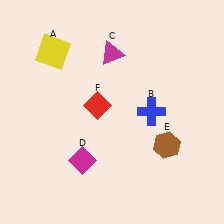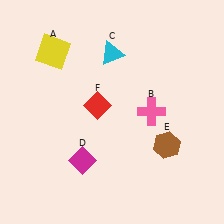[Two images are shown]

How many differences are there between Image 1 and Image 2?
There are 2 differences between the two images.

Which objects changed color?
B changed from blue to pink. C changed from magenta to cyan.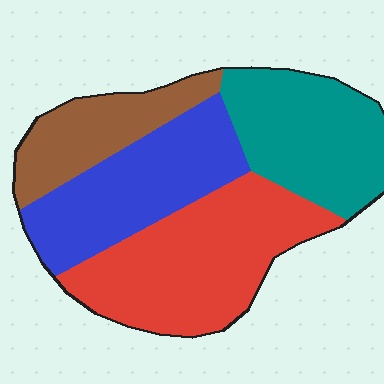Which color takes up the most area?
Red, at roughly 35%.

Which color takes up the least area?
Brown, at roughly 15%.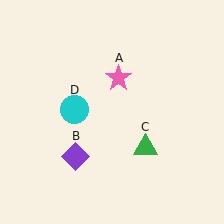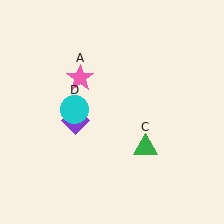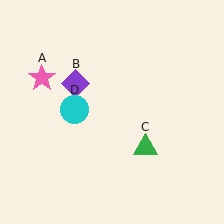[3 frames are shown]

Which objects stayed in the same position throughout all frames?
Green triangle (object C) and cyan circle (object D) remained stationary.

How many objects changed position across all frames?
2 objects changed position: pink star (object A), purple diamond (object B).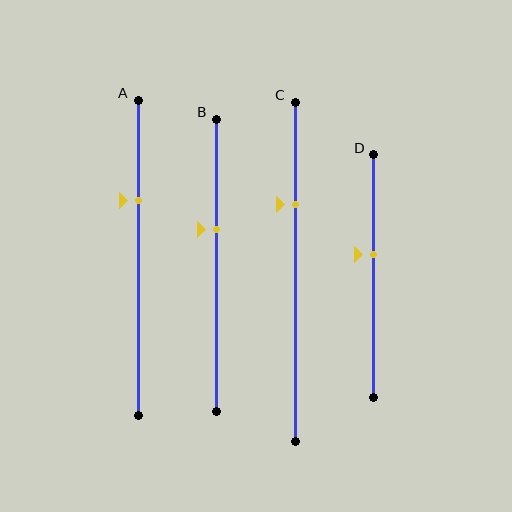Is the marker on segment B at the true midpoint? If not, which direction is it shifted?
No, the marker on segment B is shifted upward by about 12% of the segment length.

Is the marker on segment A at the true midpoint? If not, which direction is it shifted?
No, the marker on segment A is shifted upward by about 18% of the segment length.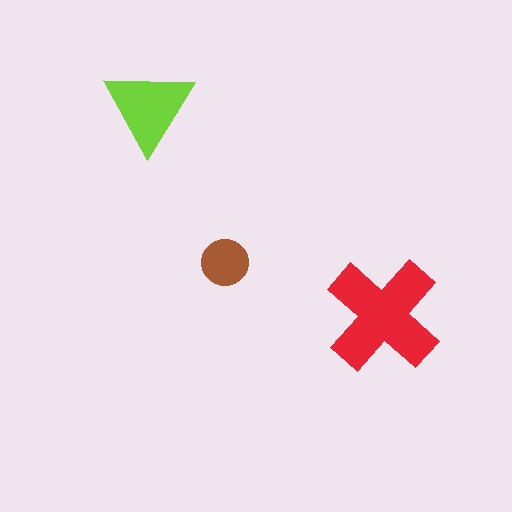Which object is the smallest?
The brown circle.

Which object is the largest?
The red cross.